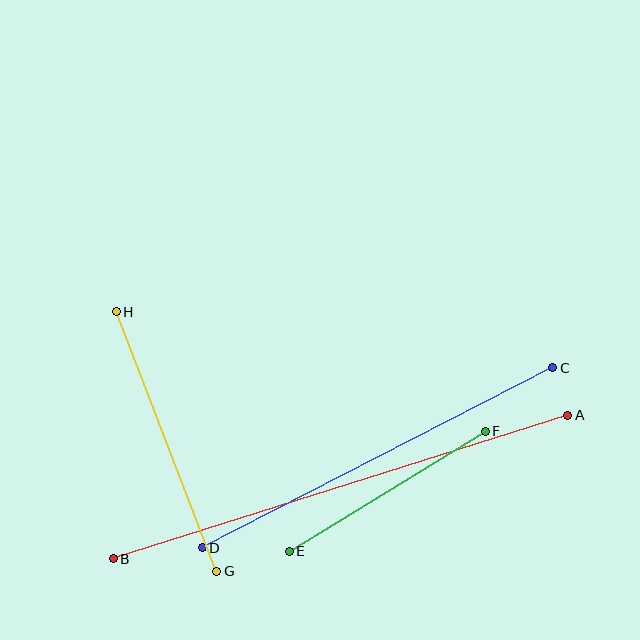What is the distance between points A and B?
The distance is approximately 477 pixels.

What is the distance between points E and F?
The distance is approximately 230 pixels.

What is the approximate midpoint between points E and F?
The midpoint is at approximately (387, 491) pixels.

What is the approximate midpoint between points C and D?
The midpoint is at approximately (377, 458) pixels.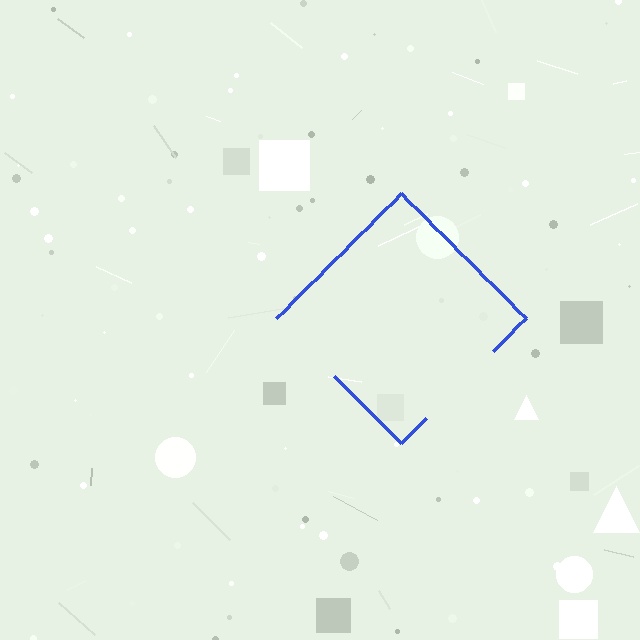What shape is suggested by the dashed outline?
The dashed outline suggests a diamond.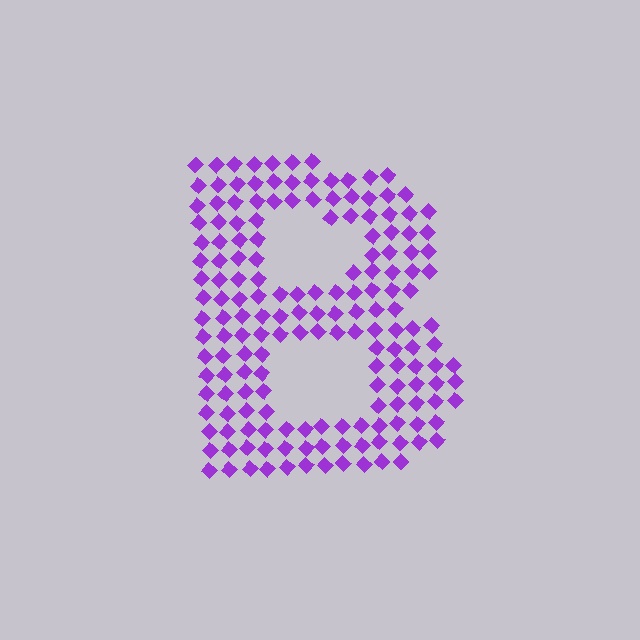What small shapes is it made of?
It is made of small diamonds.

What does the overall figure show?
The overall figure shows the letter B.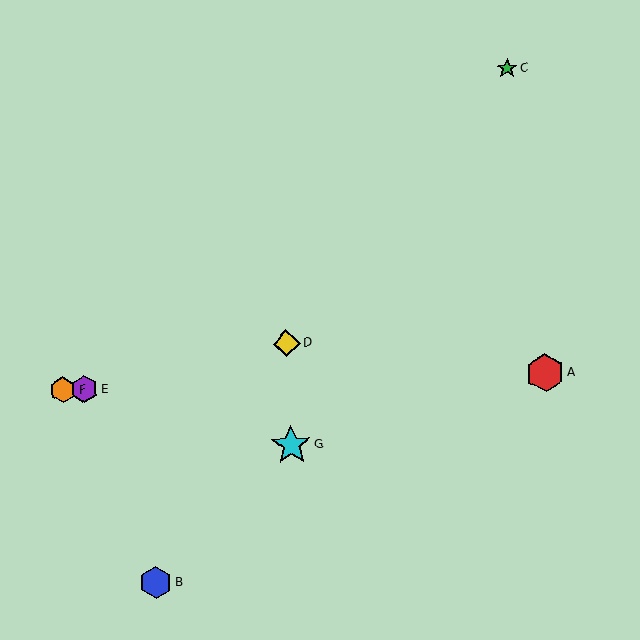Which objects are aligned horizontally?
Objects A, E, F are aligned horizontally.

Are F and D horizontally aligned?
No, F is at y≈390 and D is at y≈343.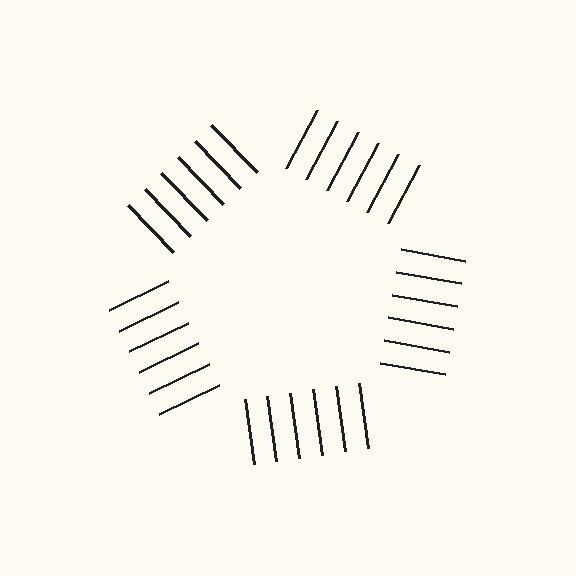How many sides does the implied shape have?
5 sides — the line-ends trace a pentagon.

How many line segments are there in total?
30 — 6 along each of the 5 edges.